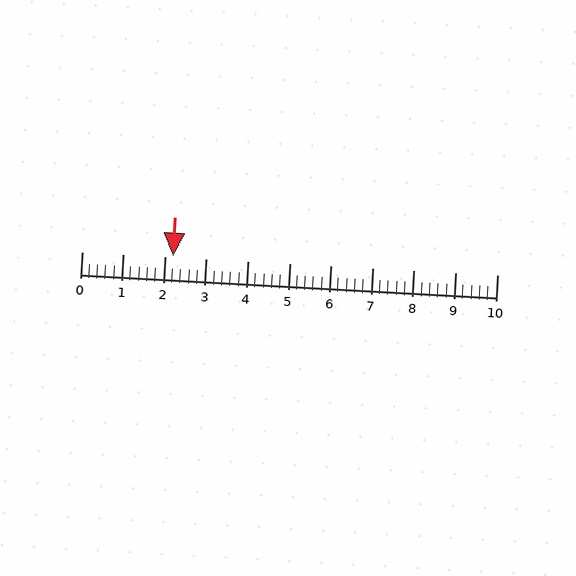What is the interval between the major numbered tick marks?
The major tick marks are spaced 1 units apart.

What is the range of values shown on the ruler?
The ruler shows values from 0 to 10.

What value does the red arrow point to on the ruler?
The red arrow points to approximately 2.2.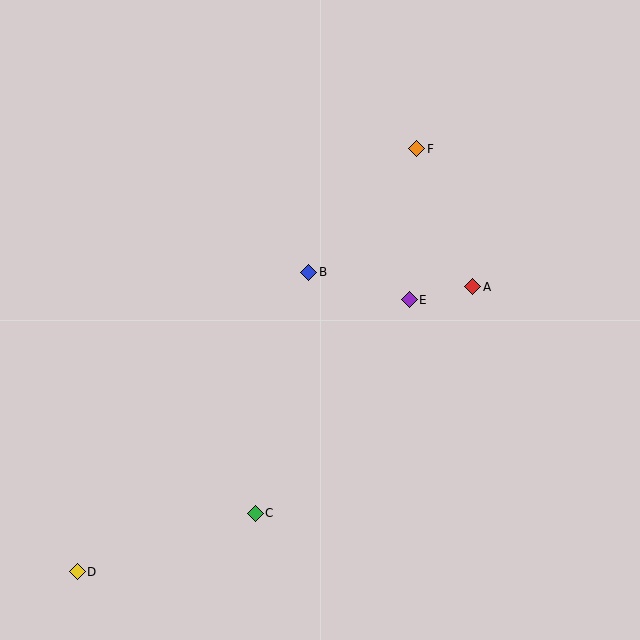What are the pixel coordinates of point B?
Point B is at (309, 272).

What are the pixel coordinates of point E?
Point E is at (409, 300).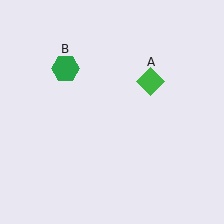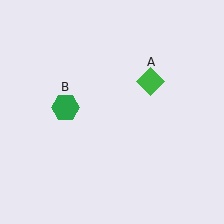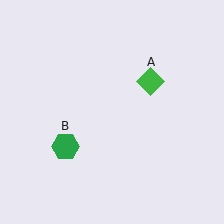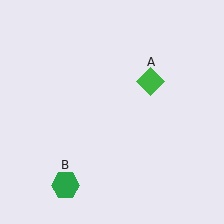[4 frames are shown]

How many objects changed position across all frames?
1 object changed position: green hexagon (object B).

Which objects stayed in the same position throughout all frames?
Green diamond (object A) remained stationary.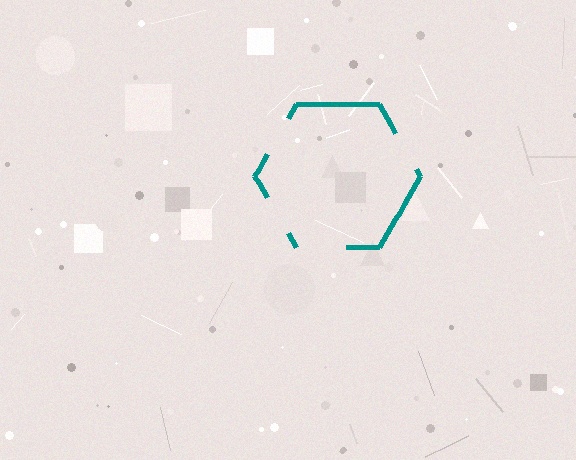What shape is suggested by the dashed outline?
The dashed outline suggests a hexagon.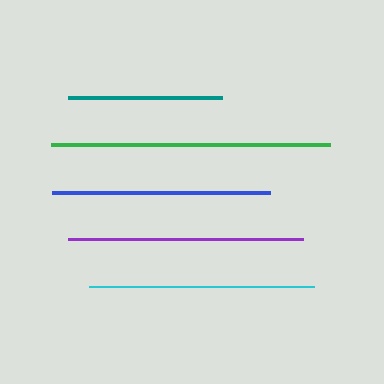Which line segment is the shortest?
The teal line is the shortest at approximately 154 pixels.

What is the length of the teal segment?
The teal segment is approximately 154 pixels long.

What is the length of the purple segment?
The purple segment is approximately 234 pixels long.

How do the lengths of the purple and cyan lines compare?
The purple and cyan lines are approximately the same length.